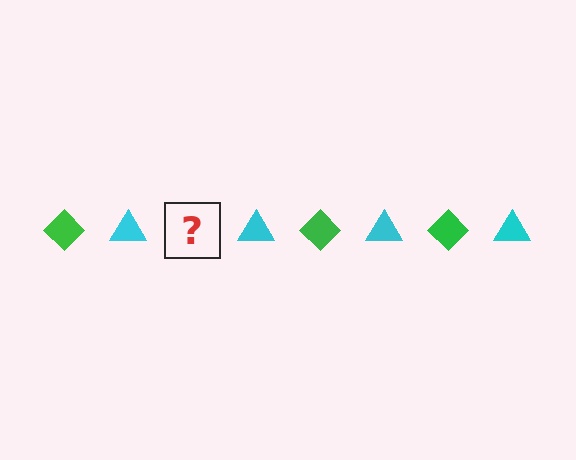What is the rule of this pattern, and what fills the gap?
The rule is that the pattern alternates between green diamond and cyan triangle. The gap should be filled with a green diamond.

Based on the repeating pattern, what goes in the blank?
The blank should be a green diamond.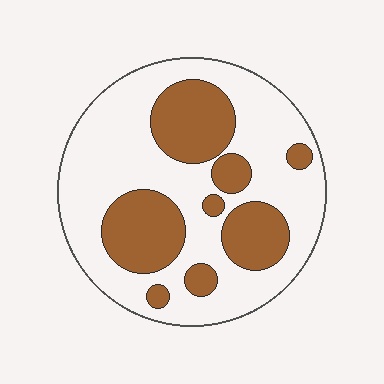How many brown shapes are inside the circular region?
8.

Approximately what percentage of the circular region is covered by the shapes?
Approximately 35%.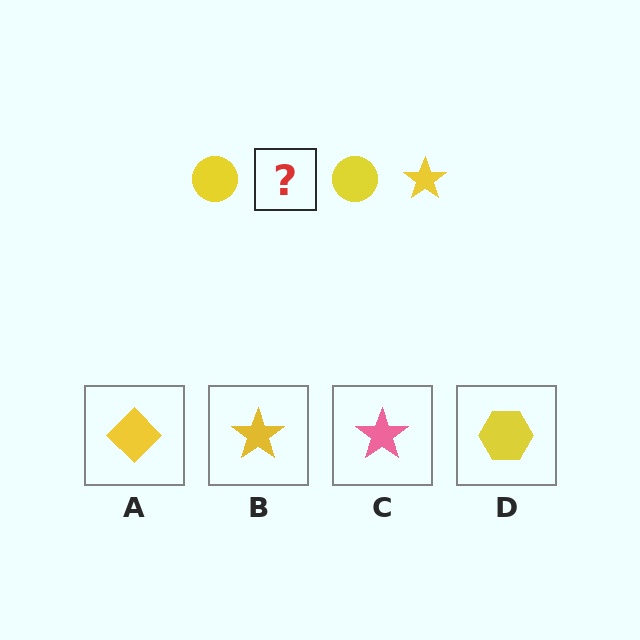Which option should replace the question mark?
Option B.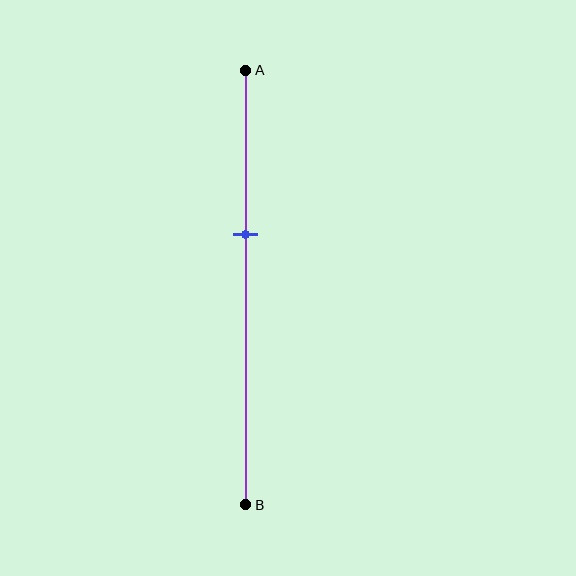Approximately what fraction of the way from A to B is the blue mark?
The blue mark is approximately 40% of the way from A to B.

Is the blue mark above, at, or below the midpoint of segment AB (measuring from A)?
The blue mark is above the midpoint of segment AB.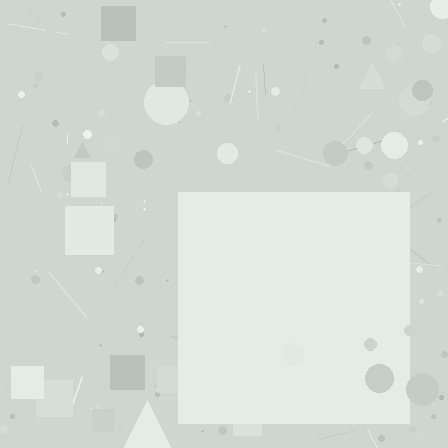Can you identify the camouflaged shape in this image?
The camouflaged shape is a square.